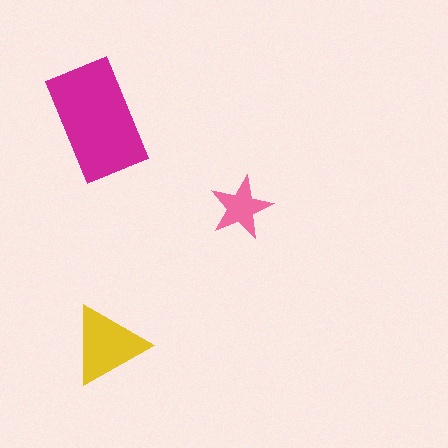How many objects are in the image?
There are 3 objects in the image.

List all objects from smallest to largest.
The pink star, the yellow triangle, the magenta rectangle.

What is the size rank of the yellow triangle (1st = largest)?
2nd.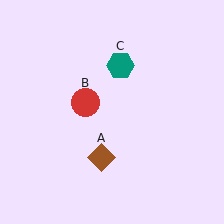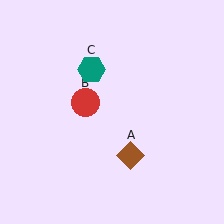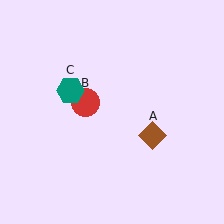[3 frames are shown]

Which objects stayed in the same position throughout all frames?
Red circle (object B) remained stationary.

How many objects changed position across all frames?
2 objects changed position: brown diamond (object A), teal hexagon (object C).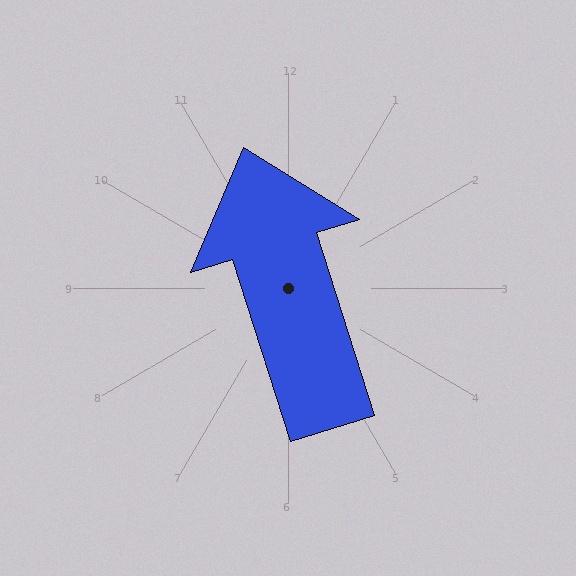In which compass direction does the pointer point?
North.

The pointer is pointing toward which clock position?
Roughly 11 o'clock.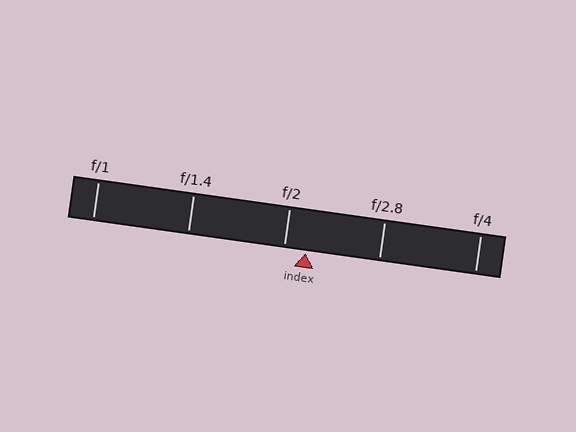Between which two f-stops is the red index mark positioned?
The index mark is between f/2 and f/2.8.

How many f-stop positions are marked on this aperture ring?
There are 5 f-stop positions marked.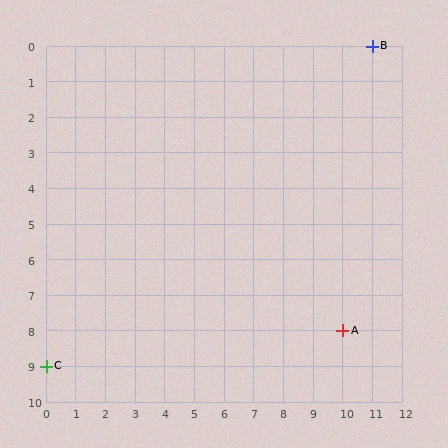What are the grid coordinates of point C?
Point C is at grid coordinates (0, 9).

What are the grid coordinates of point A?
Point A is at grid coordinates (10, 8).